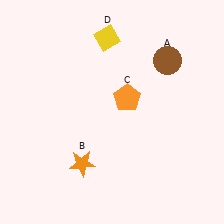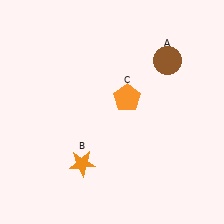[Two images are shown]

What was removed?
The yellow diamond (D) was removed in Image 2.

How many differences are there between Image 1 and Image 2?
There is 1 difference between the two images.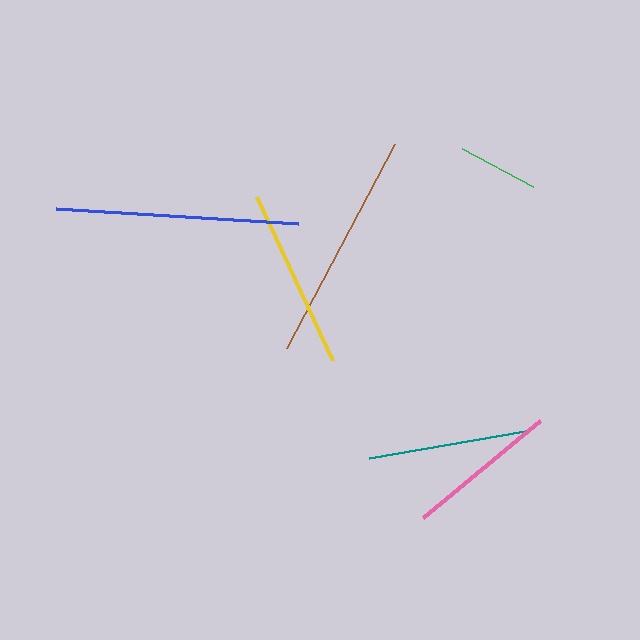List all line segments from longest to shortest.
From longest to shortest: blue, brown, yellow, teal, pink, green.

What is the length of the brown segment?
The brown segment is approximately 231 pixels long.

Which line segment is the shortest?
The green line is the shortest at approximately 81 pixels.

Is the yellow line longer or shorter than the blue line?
The blue line is longer than the yellow line.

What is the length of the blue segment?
The blue segment is approximately 242 pixels long.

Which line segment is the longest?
The blue line is the longest at approximately 242 pixels.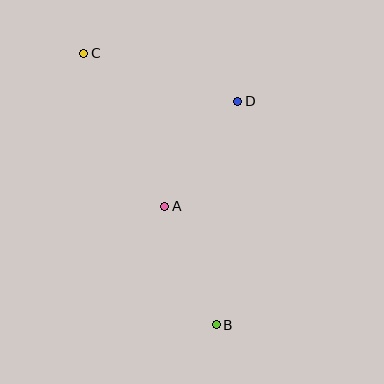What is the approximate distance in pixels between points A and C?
The distance between A and C is approximately 173 pixels.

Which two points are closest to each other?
Points A and D are closest to each other.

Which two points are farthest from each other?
Points B and C are farthest from each other.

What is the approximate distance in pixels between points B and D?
The distance between B and D is approximately 224 pixels.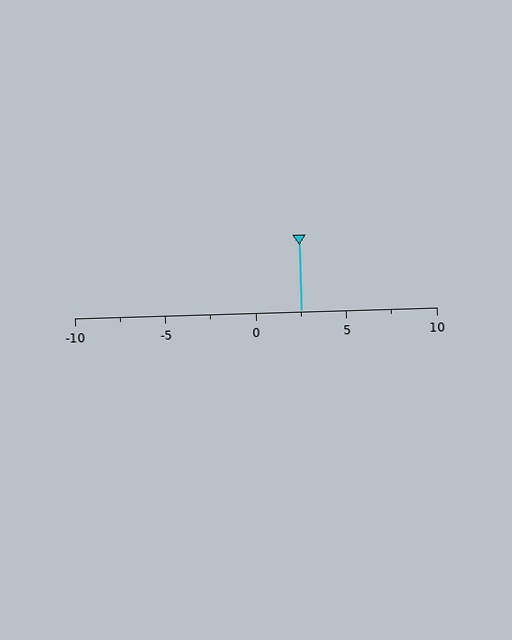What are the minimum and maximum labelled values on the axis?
The axis runs from -10 to 10.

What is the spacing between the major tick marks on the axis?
The major ticks are spaced 5 apart.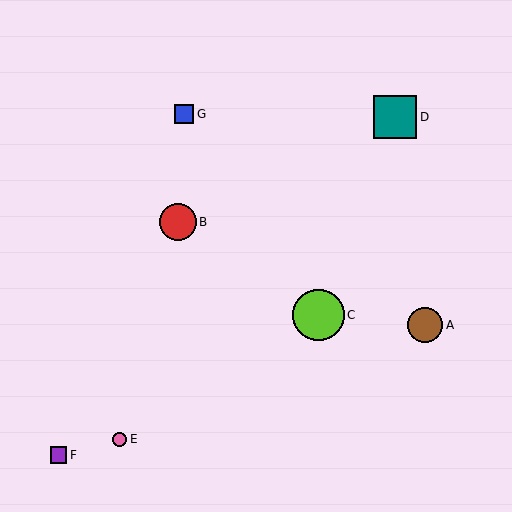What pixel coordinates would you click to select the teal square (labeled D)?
Click at (395, 117) to select the teal square D.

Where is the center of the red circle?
The center of the red circle is at (178, 222).